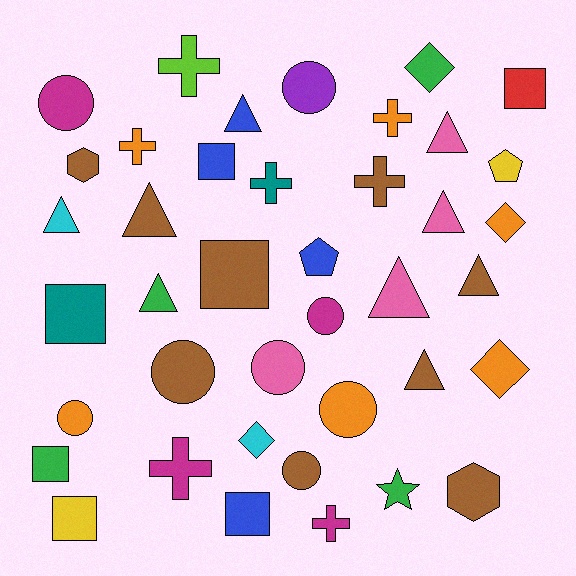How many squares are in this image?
There are 7 squares.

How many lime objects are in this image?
There is 1 lime object.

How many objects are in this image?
There are 40 objects.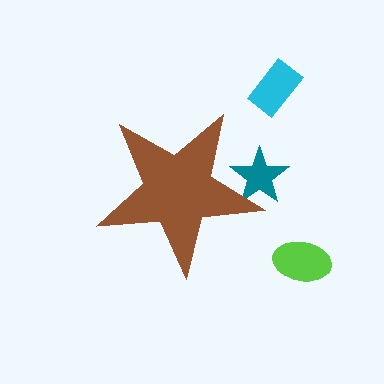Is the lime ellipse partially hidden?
No, the lime ellipse is fully visible.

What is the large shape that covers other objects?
A brown star.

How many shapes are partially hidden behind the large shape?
1 shape is partially hidden.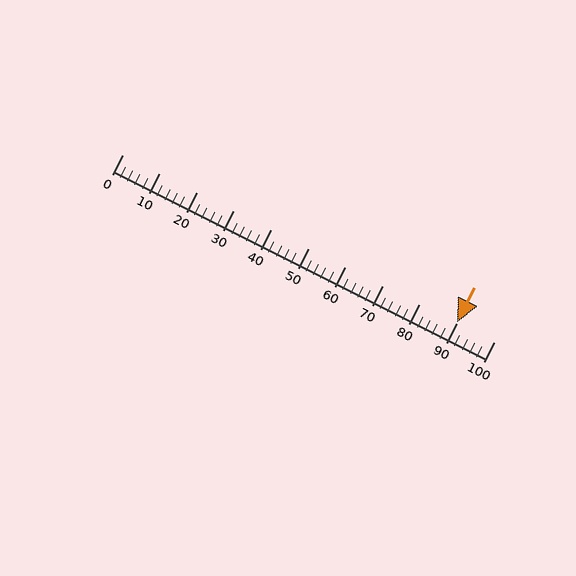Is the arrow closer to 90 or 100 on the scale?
The arrow is closer to 90.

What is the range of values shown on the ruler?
The ruler shows values from 0 to 100.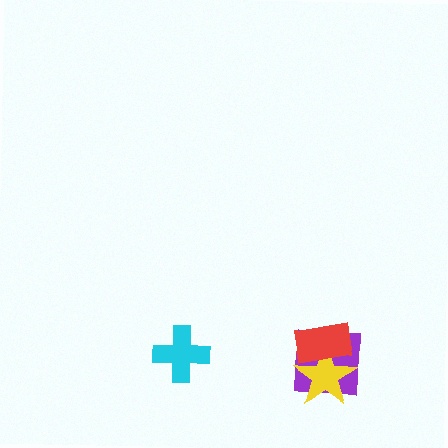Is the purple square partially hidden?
Yes, it is partially covered by another shape.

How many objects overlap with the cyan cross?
0 objects overlap with the cyan cross.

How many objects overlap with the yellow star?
2 objects overlap with the yellow star.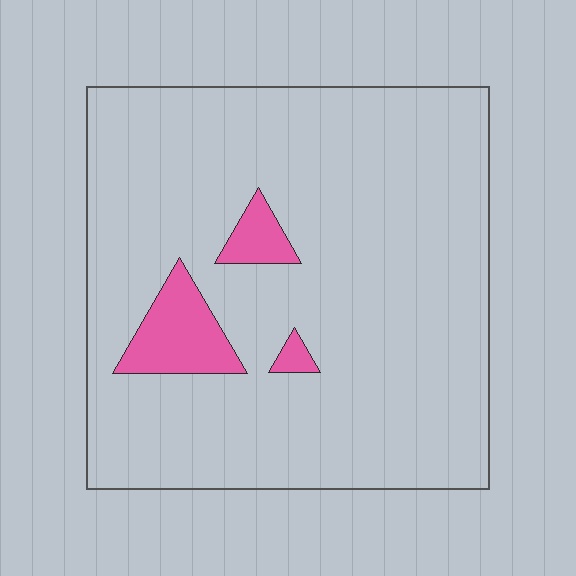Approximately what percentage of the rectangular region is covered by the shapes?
Approximately 10%.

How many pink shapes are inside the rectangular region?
3.